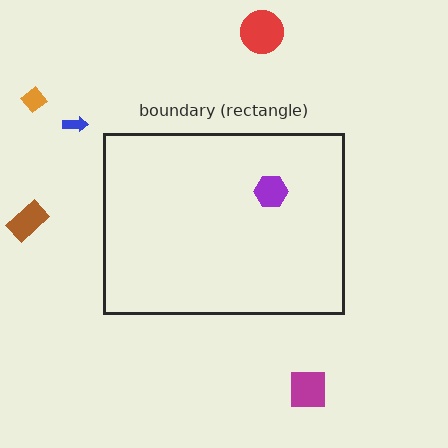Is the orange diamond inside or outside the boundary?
Outside.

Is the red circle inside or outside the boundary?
Outside.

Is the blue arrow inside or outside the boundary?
Outside.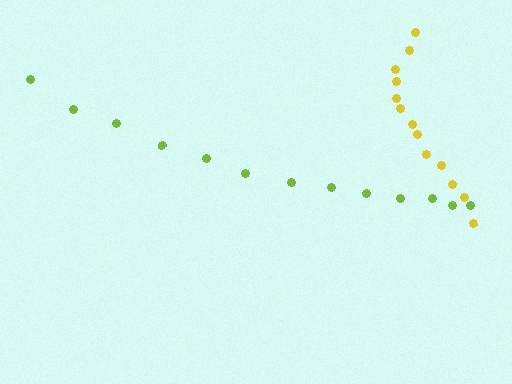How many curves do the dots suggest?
There are 2 distinct paths.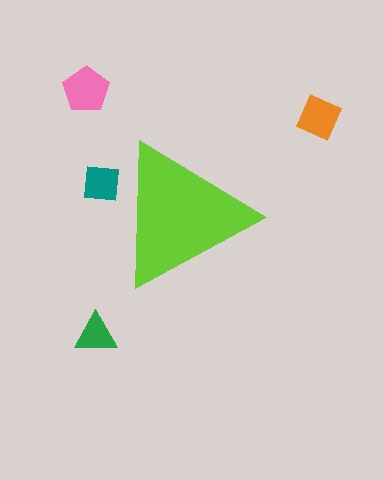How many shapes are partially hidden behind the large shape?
1 shape is partially hidden.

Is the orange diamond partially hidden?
No, the orange diamond is fully visible.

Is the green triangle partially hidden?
No, the green triangle is fully visible.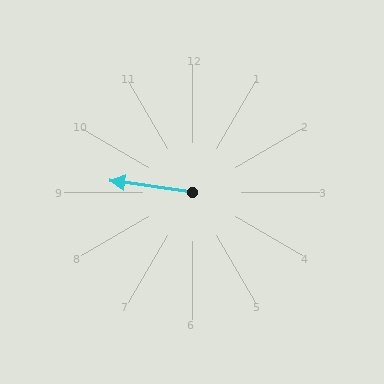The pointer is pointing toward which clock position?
Roughly 9 o'clock.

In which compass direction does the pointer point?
West.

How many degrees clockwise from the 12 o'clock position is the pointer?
Approximately 278 degrees.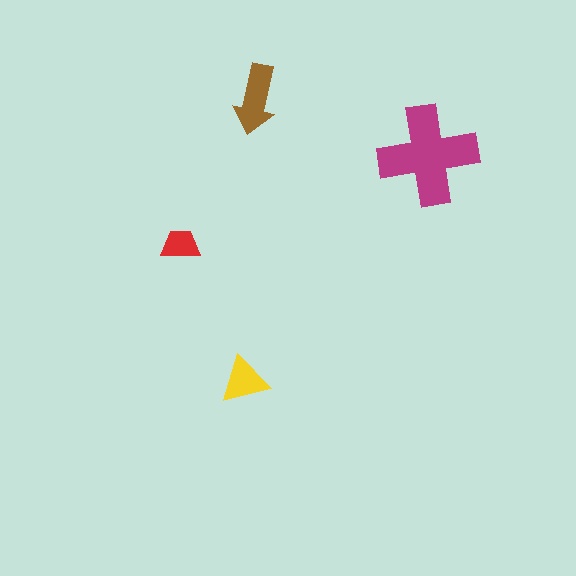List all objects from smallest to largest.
The red trapezoid, the yellow triangle, the brown arrow, the magenta cross.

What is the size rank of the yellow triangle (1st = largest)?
3rd.